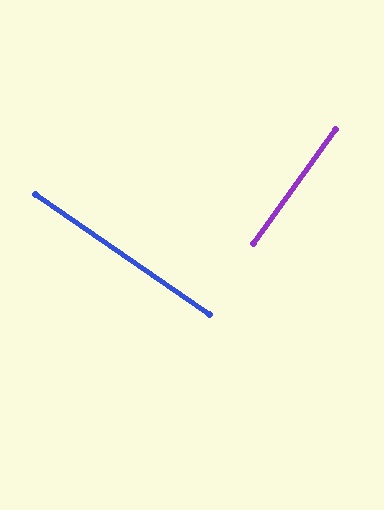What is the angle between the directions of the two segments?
Approximately 89 degrees.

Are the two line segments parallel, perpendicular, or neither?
Perpendicular — they meet at approximately 89°.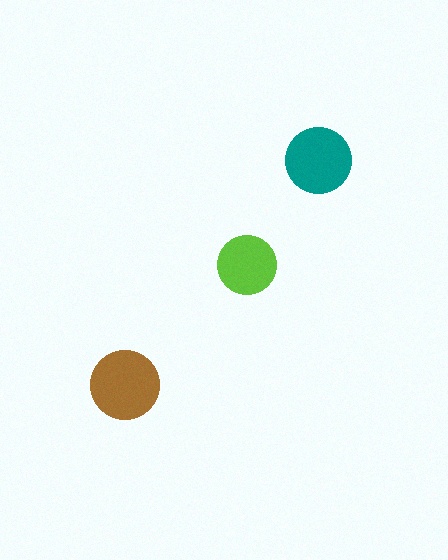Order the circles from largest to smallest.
the brown one, the teal one, the lime one.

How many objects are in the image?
There are 3 objects in the image.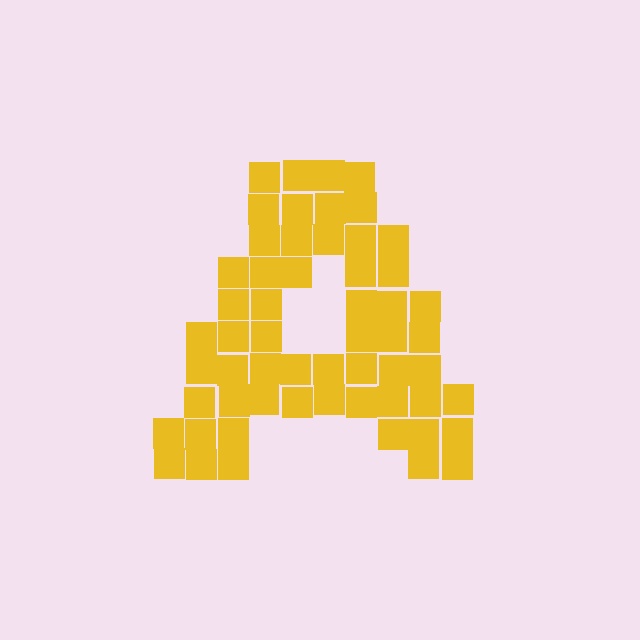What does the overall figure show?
The overall figure shows the letter A.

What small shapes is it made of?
It is made of small squares.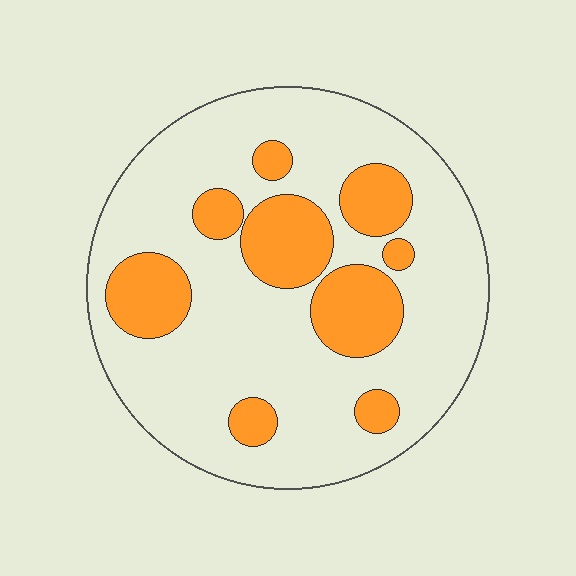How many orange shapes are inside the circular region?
9.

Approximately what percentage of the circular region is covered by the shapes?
Approximately 25%.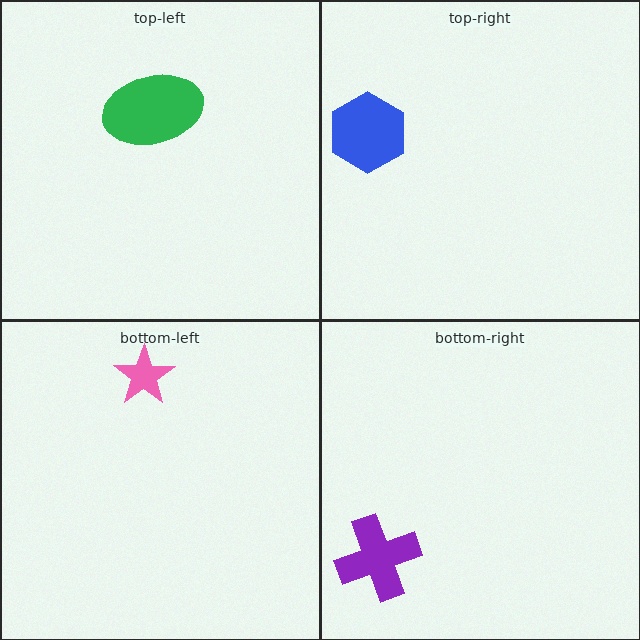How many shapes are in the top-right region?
1.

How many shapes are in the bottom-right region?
1.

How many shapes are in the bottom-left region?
1.